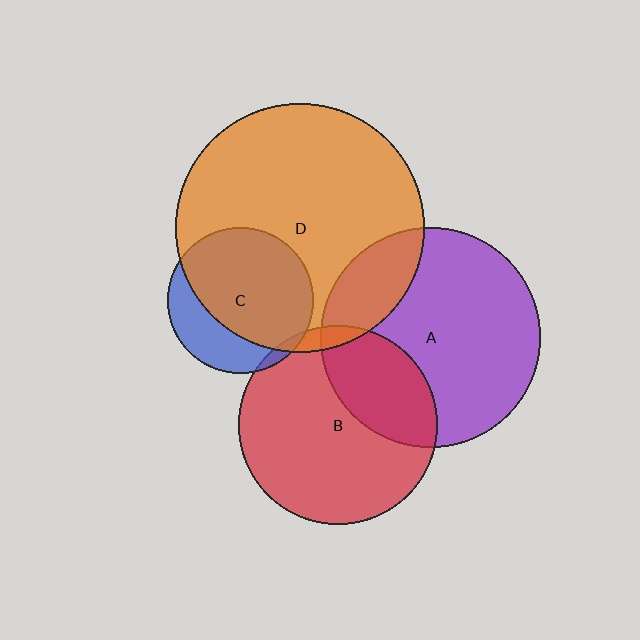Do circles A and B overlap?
Yes.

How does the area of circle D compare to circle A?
Approximately 1.3 times.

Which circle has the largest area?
Circle D (orange).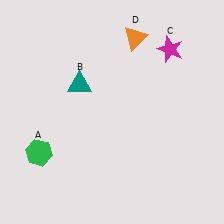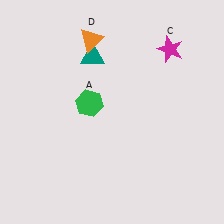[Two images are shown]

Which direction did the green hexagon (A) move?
The green hexagon (A) moved right.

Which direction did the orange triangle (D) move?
The orange triangle (D) moved left.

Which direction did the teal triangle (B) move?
The teal triangle (B) moved up.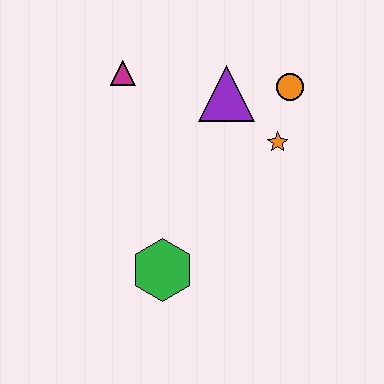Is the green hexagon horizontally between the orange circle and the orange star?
No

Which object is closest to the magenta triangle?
The purple triangle is closest to the magenta triangle.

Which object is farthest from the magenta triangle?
The green hexagon is farthest from the magenta triangle.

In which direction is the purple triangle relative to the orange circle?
The purple triangle is to the left of the orange circle.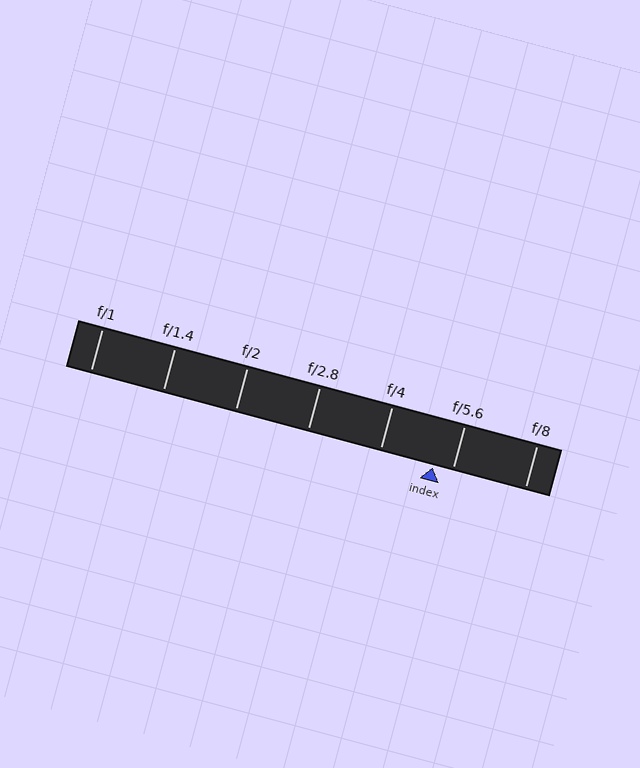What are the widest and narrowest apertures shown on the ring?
The widest aperture shown is f/1 and the narrowest is f/8.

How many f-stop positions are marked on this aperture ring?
There are 7 f-stop positions marked.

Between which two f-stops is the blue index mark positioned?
The index mark is between f/4 and f/5.6.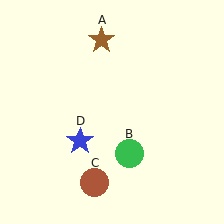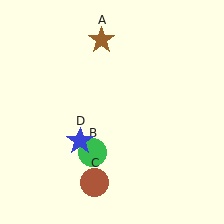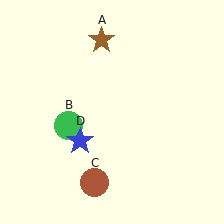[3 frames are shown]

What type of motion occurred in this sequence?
The green circle (object B) rotated clockwise around the center of the scene.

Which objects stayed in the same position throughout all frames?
Brown star (object A) and brown circle (object C) and blue star (object D) remained stationary.